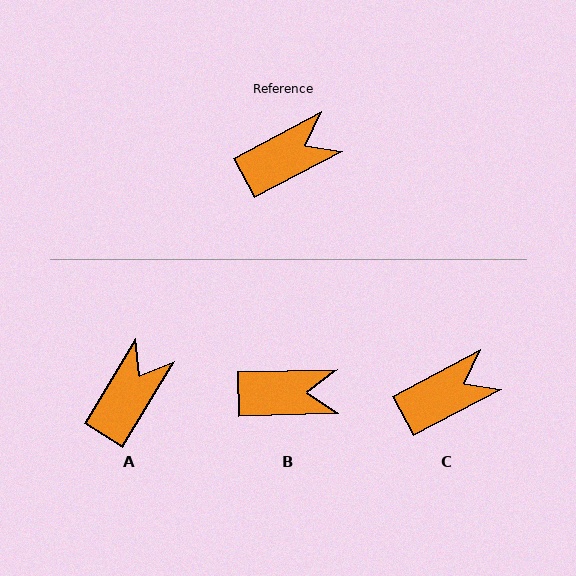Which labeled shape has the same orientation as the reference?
C.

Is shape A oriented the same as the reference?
No, it is off by about 31 degrees.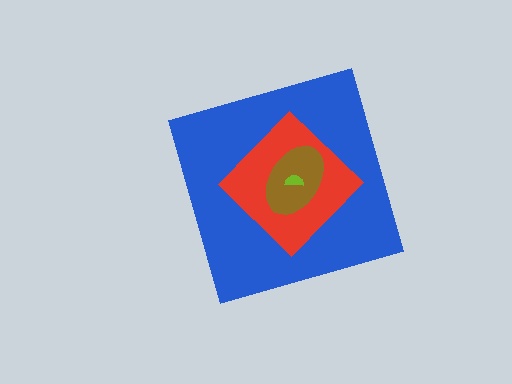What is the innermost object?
The lime semicircle.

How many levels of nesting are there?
4.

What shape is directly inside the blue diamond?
The red diamond.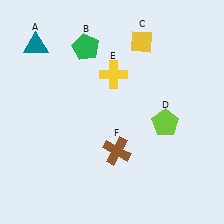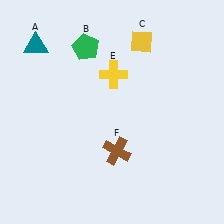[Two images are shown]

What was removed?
The lime pentagon (D) was removed in Image 2.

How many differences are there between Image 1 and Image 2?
There is 1 difference between the two images.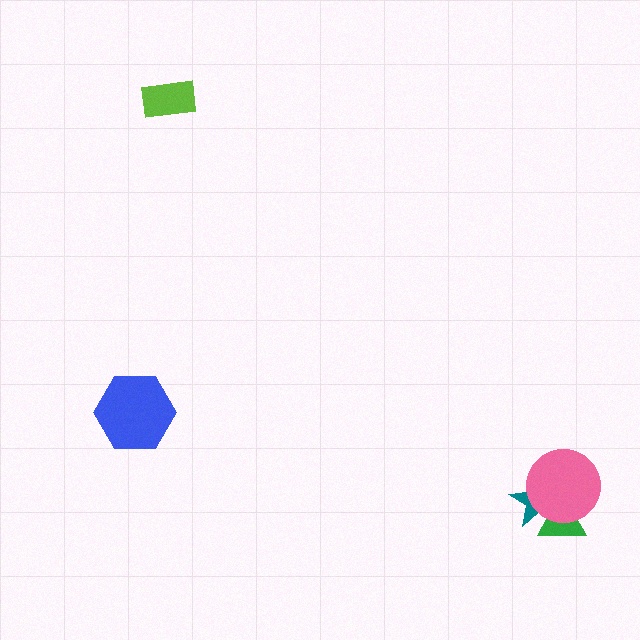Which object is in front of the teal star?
The pink circle is in front of the teal star.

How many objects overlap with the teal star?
2 objects overlap with the teal star.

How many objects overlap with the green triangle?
2 objects overlap with the green triangle.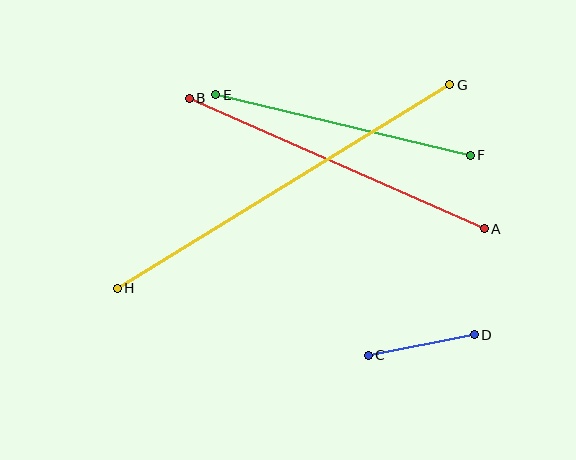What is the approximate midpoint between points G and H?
The midpoint is at approximately (284, 187) pixels.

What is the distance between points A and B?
The distance is approximately 322 pixels.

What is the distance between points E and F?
The distance is approximately 262 pixels.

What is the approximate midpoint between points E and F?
The midpoint is at approximately (343, 125) pixels.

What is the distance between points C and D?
The distance is approximately 108 pixels.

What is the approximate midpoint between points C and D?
The midpoint is at approximately (421, 345) pixels.